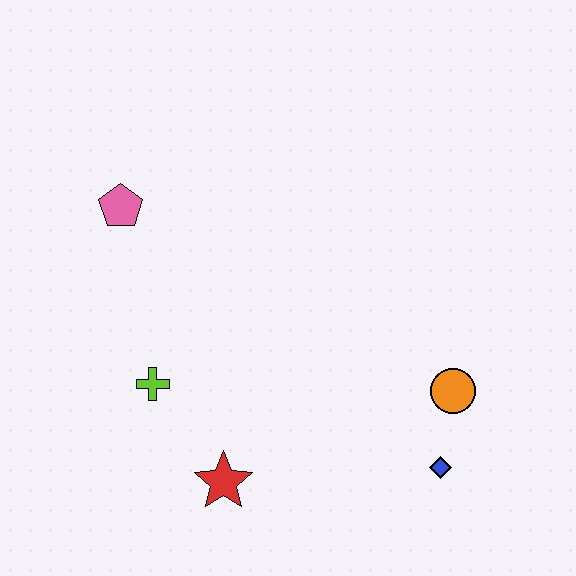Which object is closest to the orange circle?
The blue diamond is closest to the orange circle.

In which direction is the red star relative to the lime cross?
The red star is below the lime cross.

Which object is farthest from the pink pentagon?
The blue diamond is farthest from the pink pentagon.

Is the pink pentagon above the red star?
Yes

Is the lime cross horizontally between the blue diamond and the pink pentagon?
Yes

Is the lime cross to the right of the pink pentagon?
Yes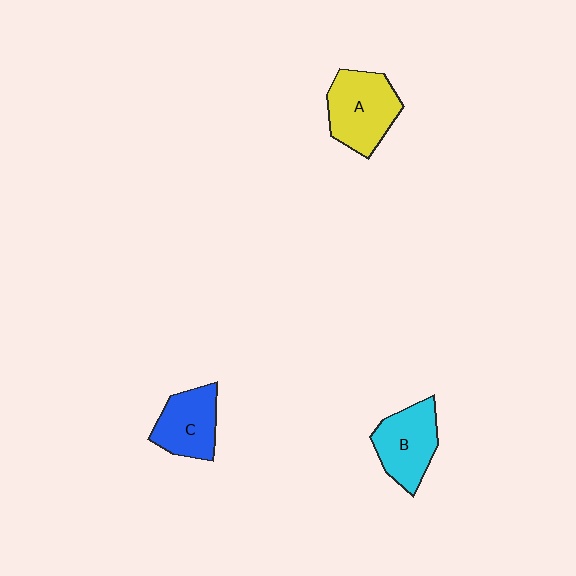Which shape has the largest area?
Shape A (yellow).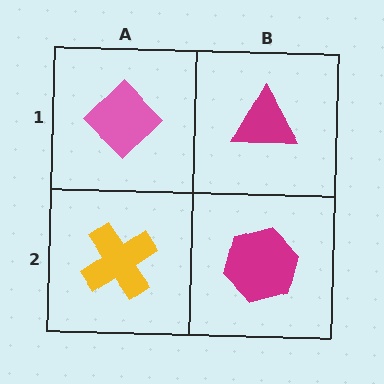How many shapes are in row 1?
2 shapes.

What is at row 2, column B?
A magenta hexagon.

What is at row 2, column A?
A yellow cross.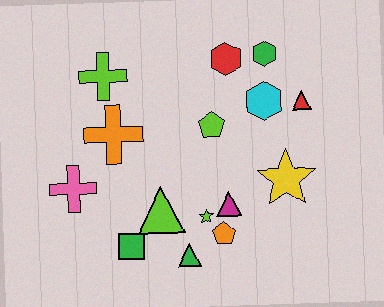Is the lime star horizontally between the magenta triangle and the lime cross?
Yes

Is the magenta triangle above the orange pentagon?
Yes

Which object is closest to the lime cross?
The orange cross is closest to the lime cross.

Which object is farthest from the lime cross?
The yellow star is farthest from the lime cross.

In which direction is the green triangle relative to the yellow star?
The green triangle is to the left of the yellow star.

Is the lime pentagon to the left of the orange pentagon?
Yes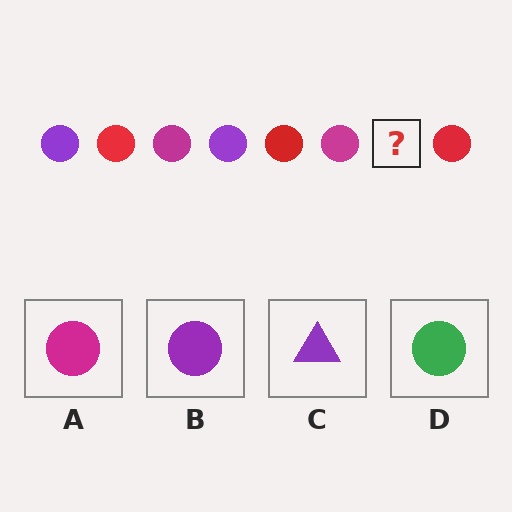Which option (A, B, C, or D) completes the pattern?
B.